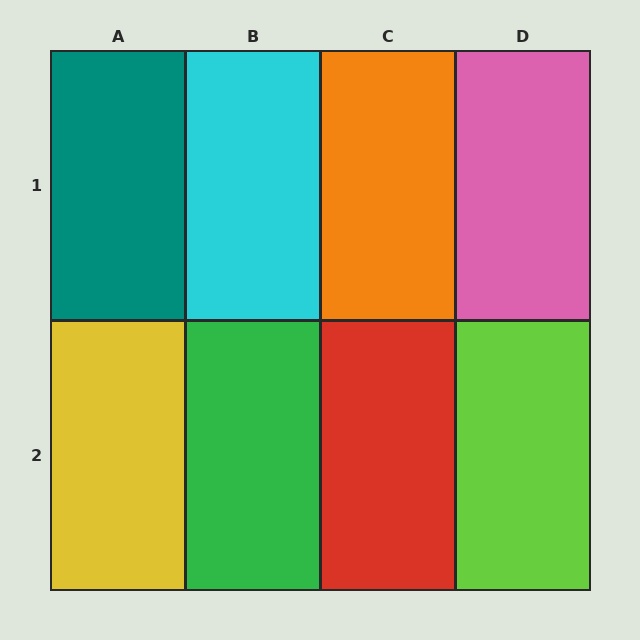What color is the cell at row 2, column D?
Lime.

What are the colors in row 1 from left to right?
Teal, cyan, orange, pink.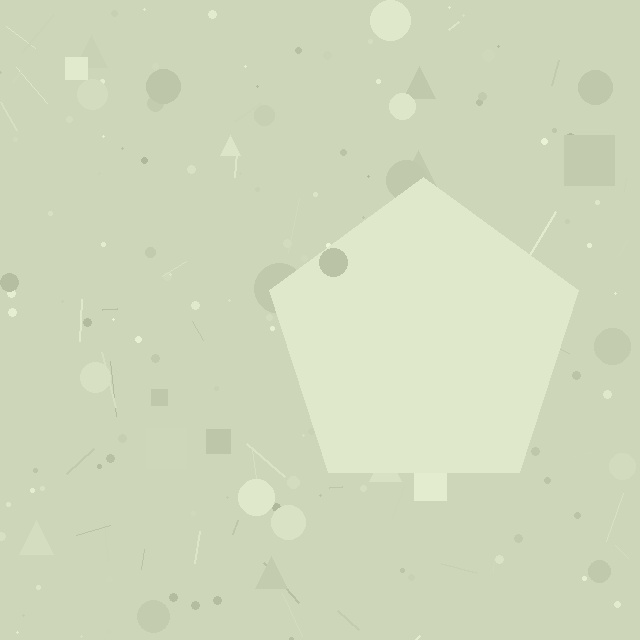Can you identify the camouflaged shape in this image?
The camouflaged shape is a pentagon.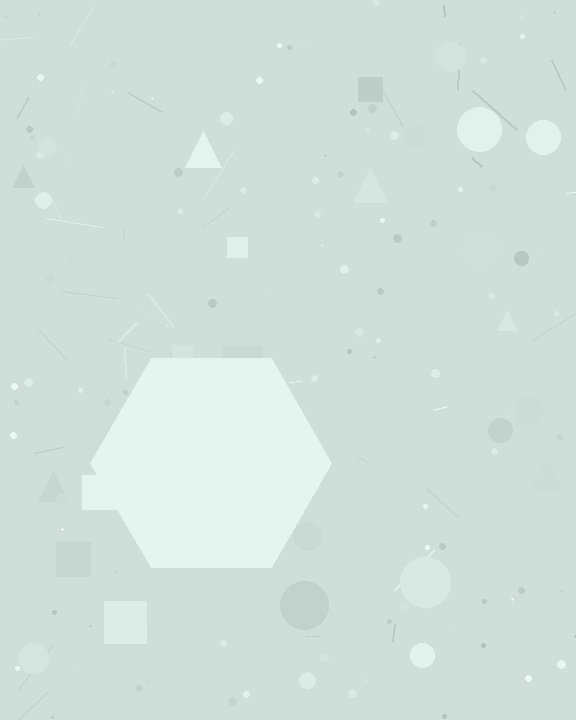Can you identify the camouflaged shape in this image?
The camouflaged shape is a hexagon.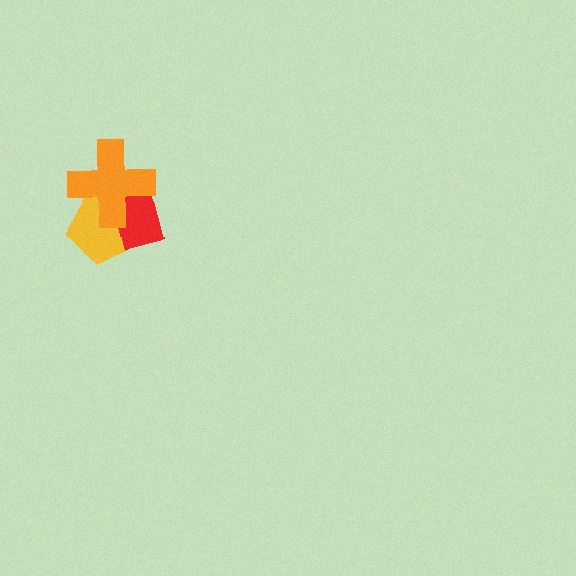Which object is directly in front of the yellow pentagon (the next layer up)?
The red rectangle is directly in front of the yellow pentagon.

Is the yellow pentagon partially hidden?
Yes, it is partially covered by another shape.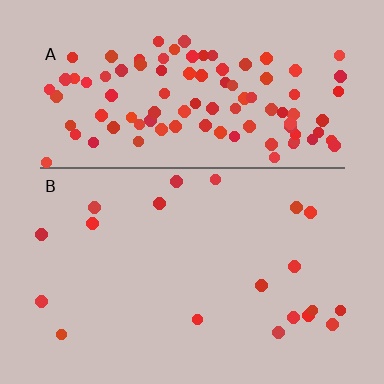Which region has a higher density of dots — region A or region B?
A (the top).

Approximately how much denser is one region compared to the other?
Approximately 5.3× — region A over region B.